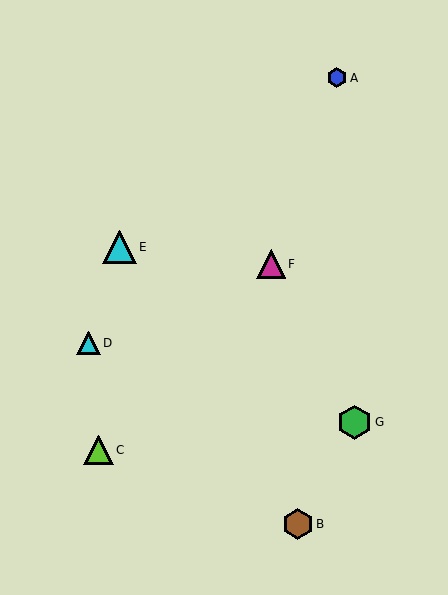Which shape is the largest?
The green hexagon (labeled G) is the largest.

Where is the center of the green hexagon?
The center of the green hexagon is at (354, 422).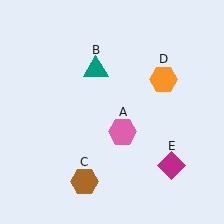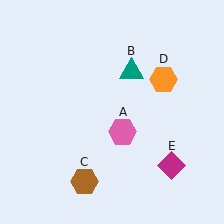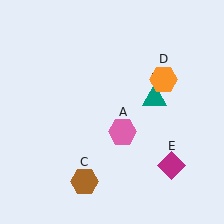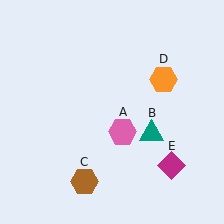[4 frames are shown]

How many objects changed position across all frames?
1 object changed position: teal triangle (object B).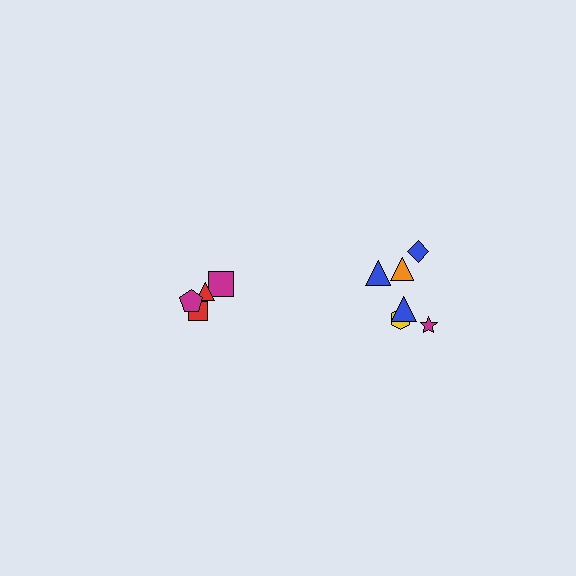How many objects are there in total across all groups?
There are 10 objects.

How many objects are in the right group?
There are 6 objects.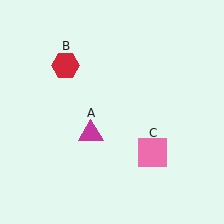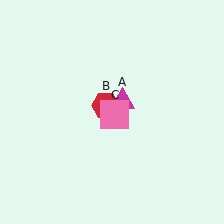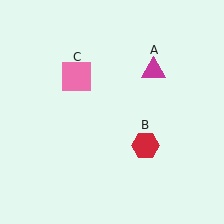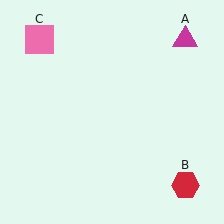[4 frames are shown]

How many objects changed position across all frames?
3 objects changed position: magenta triangle (object A), red hexagon (object B), pink square (object C).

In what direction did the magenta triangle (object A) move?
The magenta triangle (object A) moved up and to the right.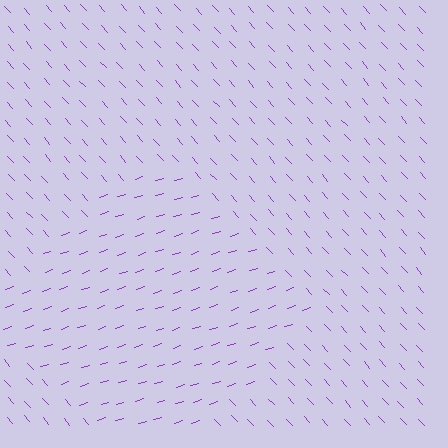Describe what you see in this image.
The image is filled with small purple line segments. A diamond region in the image has lines oriented differently from the surrounding lines, creating a visible texture boundary.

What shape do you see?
I see a diamond.